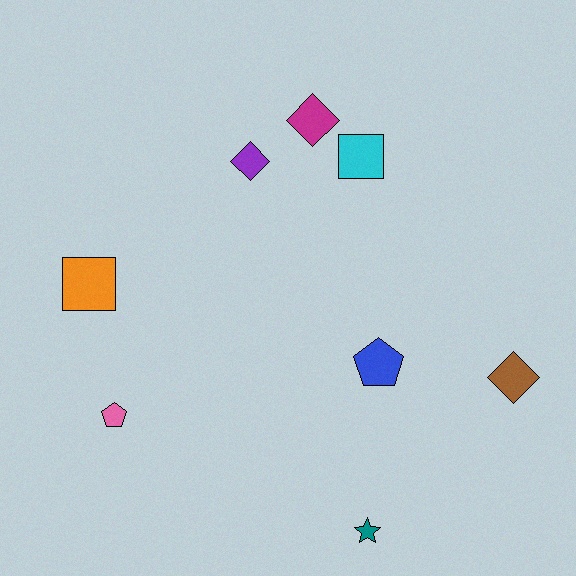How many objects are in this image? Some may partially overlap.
There are 8 objects.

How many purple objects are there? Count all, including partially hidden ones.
There is 1 purple object.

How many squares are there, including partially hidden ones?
There are 2 squares.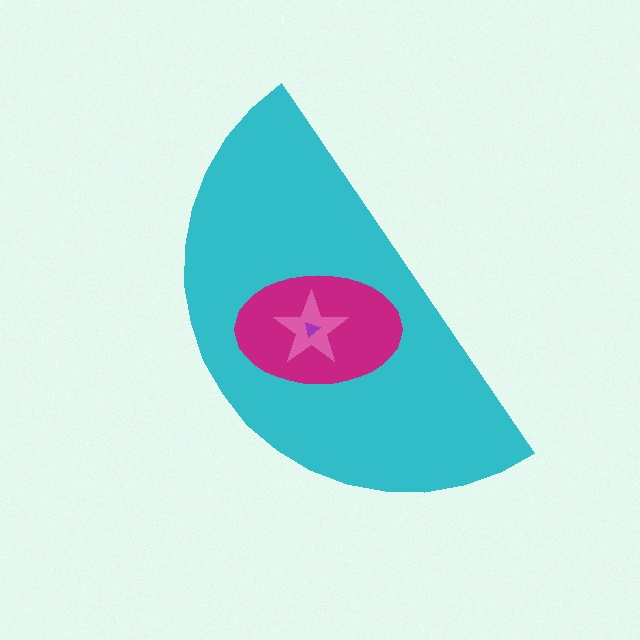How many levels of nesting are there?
4.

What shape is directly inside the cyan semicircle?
The magenta ellipse.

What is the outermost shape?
The cyan semicircle.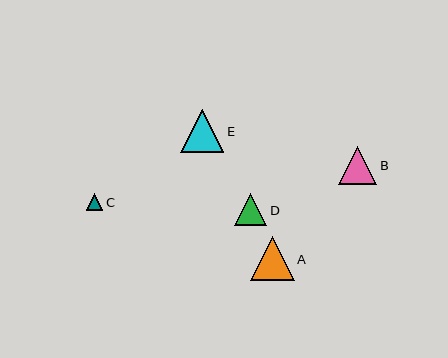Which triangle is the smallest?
Triangle C is the smallest with a size of approximately 17 pixels.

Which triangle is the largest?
Triangle A is the largest with a size of approximately 44 pixels.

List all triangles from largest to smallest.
From largest to smallest: A, E, B, D, C.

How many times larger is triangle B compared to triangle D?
Triangle B is approximately 1.2 times the size of triangle D.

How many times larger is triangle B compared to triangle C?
Triangle B is approximately 2.3 times the size of triangle C.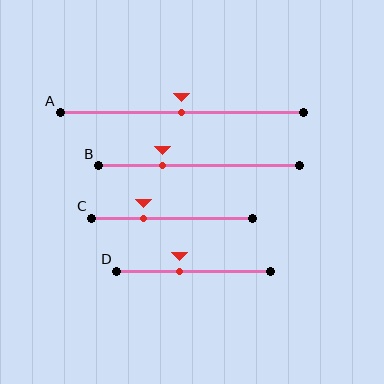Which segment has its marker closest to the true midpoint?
Segment A has its marker closest to the true midpoint.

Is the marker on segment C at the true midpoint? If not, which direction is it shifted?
No, the marker on segment C is shifted to the left by about 18% of the segment length.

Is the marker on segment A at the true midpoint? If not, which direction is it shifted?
Yes, the marker on segment A is at the true midpoint.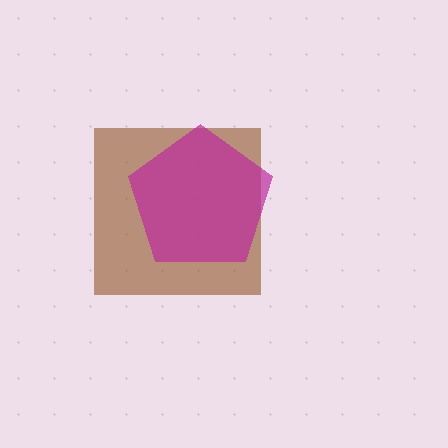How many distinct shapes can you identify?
There are 2 distinct shapes: a brown square, a magenta pentagon.